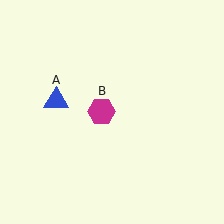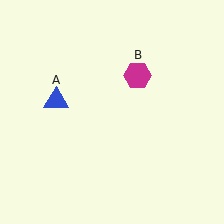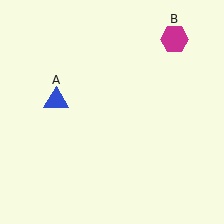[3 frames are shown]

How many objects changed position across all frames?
1 object changed position: magenta hexagon (object B).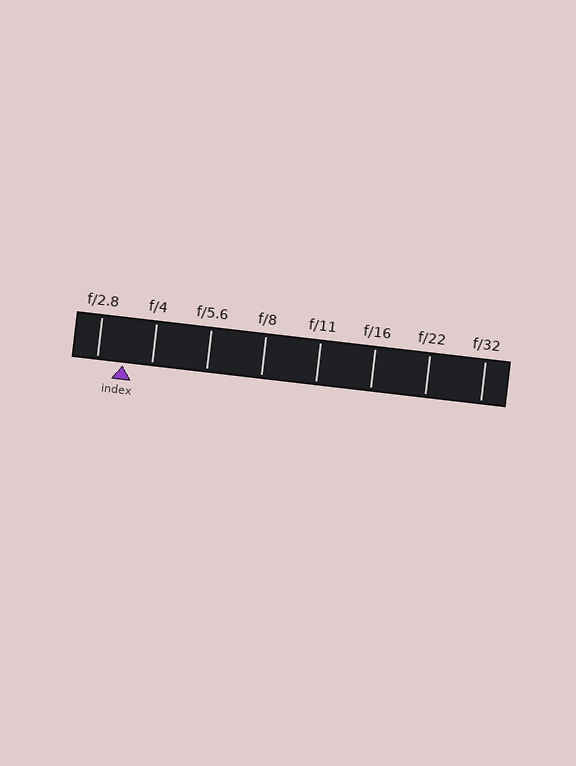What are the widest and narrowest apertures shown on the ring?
The widest aperture shown is f/2.8 and the narrowest is f/32.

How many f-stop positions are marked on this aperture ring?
There are 8 f-stop positions marked.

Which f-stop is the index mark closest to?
The index mark is closest to f/2.8.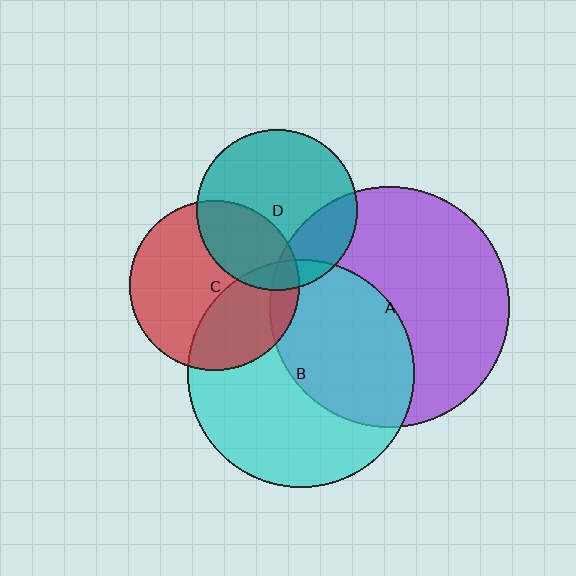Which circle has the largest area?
Circle A (purple).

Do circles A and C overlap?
Yes.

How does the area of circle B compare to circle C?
Approximately 1.8 times.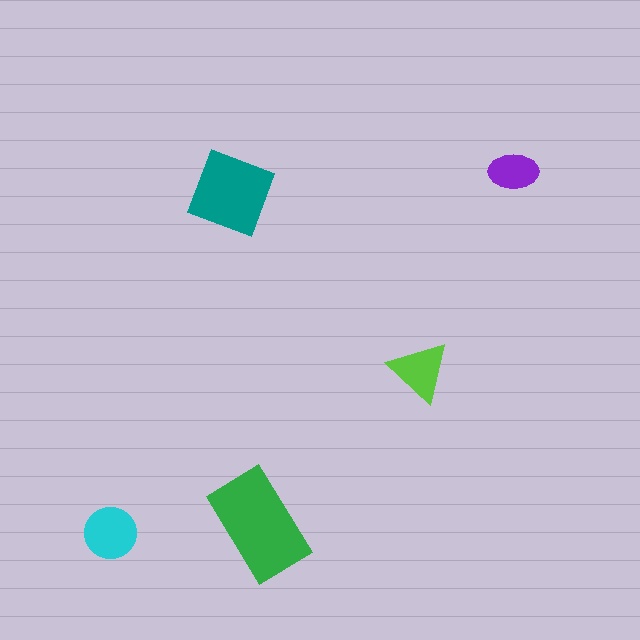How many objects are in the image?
There are 5 objects in the image.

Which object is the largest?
The green rectangle.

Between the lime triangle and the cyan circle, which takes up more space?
The cyan circle.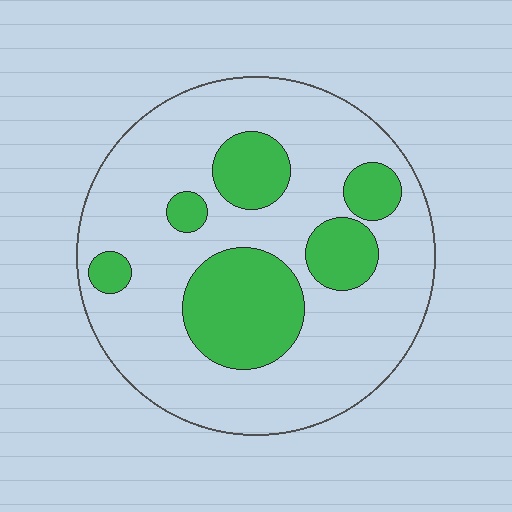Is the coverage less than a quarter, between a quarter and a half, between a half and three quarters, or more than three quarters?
Between a quarter and a half.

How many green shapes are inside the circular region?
6.